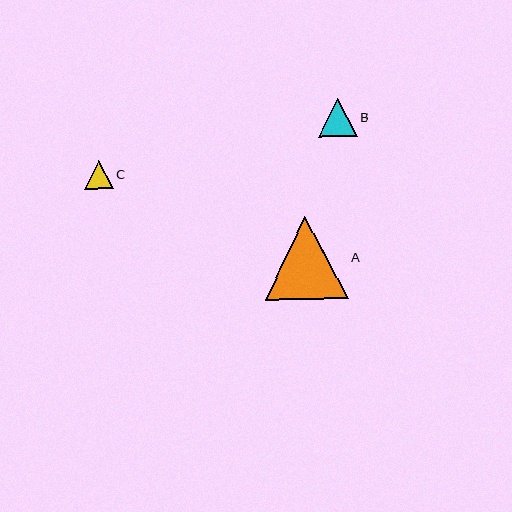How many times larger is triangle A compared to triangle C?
Triangle A is approximately 2.9 times the size of triangle C.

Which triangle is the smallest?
Triangle C is the smallest with a size of approximately 29 pixels.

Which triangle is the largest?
Triangle A is the largest with a size of approximately 83 pixels.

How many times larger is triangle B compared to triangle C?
Triangle B is approximately 1.3 times the size of triangle C.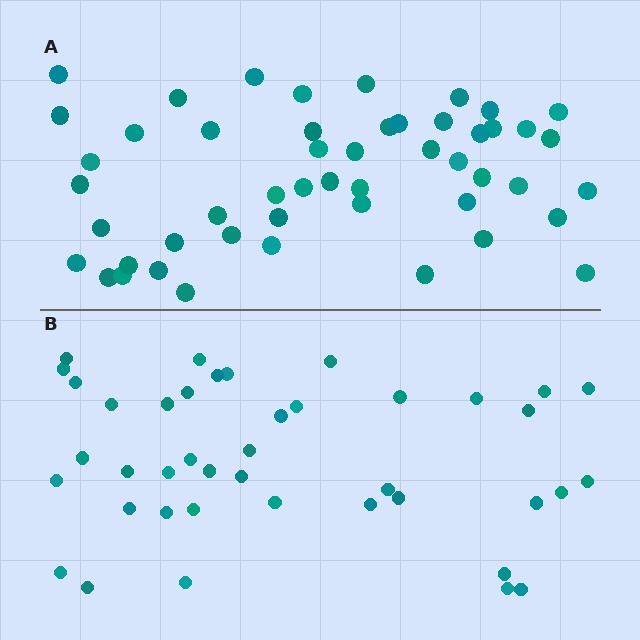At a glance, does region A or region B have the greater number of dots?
Region A (the top region) has more dots.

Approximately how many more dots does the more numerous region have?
Region A has roughly 8 or so more dots than region B.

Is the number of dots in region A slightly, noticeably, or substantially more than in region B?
Region A has only slightly more — the two regions are fairly close. The ratio is roughly 1.2 to 1.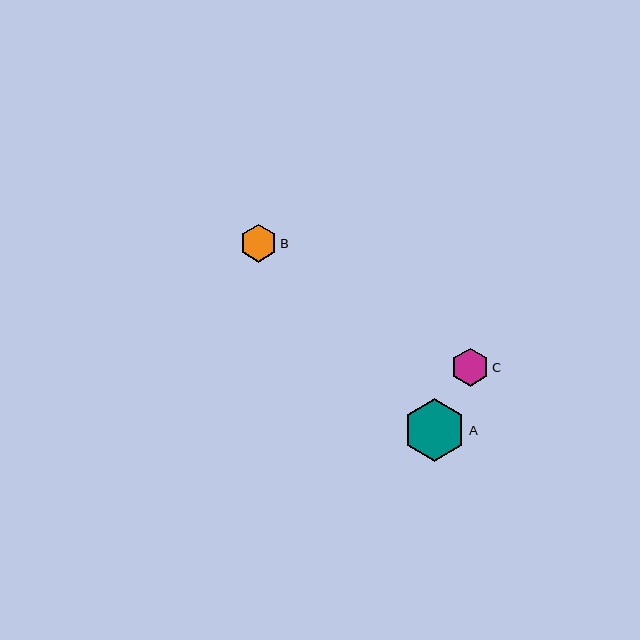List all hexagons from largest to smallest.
From largest to smallest: A, C, B.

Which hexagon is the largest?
Hexagon A is the largest with a size of approximately 63 pixels.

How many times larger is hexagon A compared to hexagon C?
Hexagon A is approximately 1.6 times the size of hexagon C.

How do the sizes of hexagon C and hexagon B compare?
Hexagon C and hexagon B are approximately the same size.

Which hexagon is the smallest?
Hexagon B is the smallest with a size of approximately 38 pixels.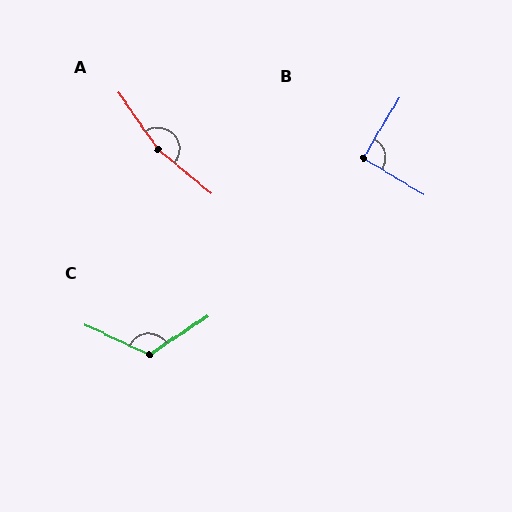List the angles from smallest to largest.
B (90°), C (121°), A (164°).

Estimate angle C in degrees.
Approximately 121 degrees.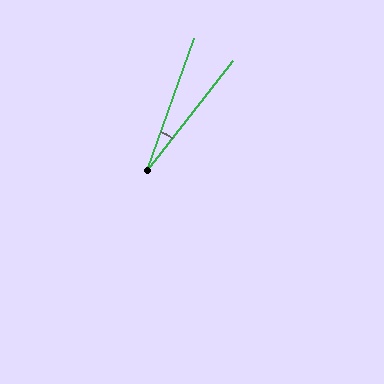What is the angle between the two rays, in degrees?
Approximately 18 degrees.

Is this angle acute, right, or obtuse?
It is acute.